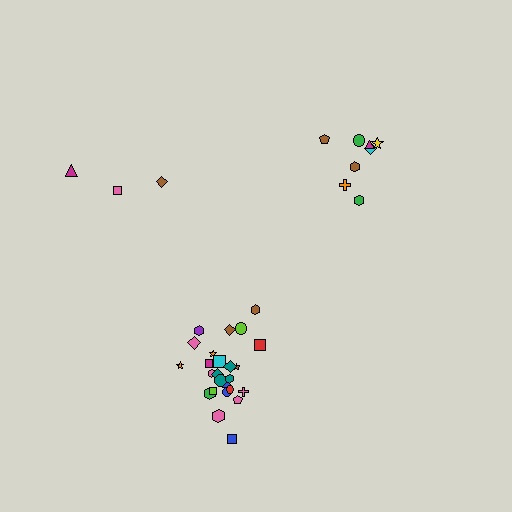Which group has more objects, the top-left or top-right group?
The top-right group.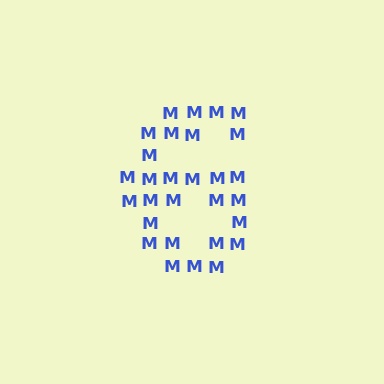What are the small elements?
The small elements are letter M's.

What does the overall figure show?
The overall figure shows the digit 6.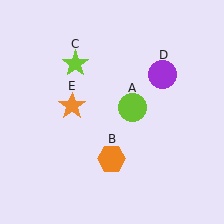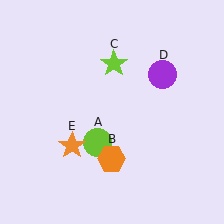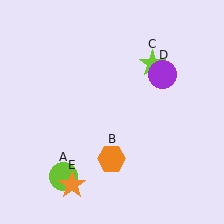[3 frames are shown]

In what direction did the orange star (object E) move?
The orange star (object E) moved down.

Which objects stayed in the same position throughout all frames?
Orange hexagon (object B) and purple circle (object D) remained stationary.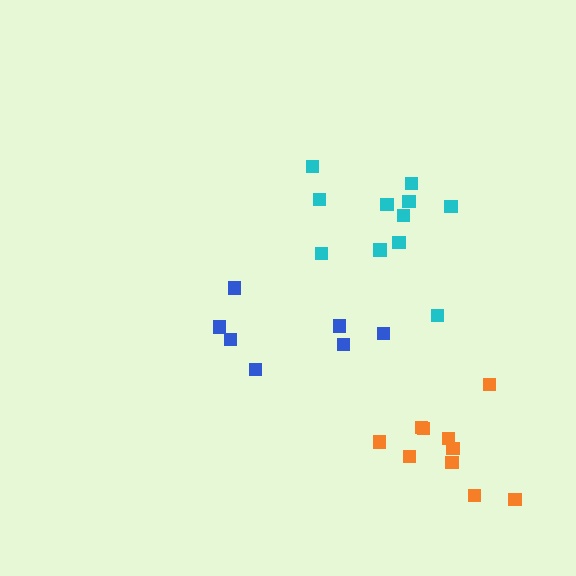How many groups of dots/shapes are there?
There are 3 groups.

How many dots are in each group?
Group 1: 7 dots, Group 2: 11 dots, Group 3: 10 dots (28 total).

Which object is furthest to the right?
The orange cluster is rightmost.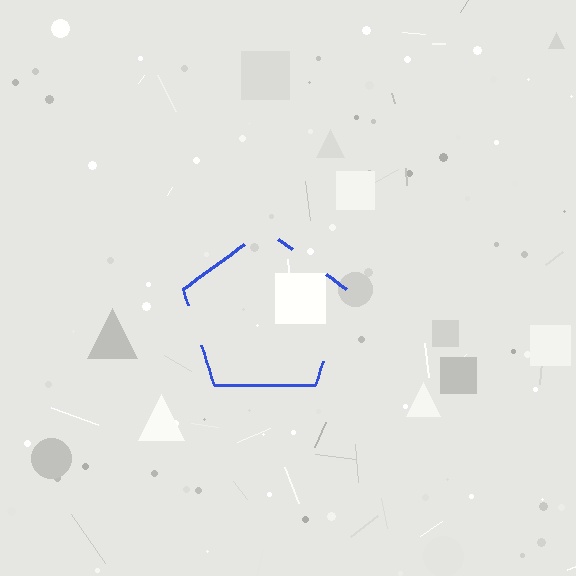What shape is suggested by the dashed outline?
The dashed outline suggests a pentagon.